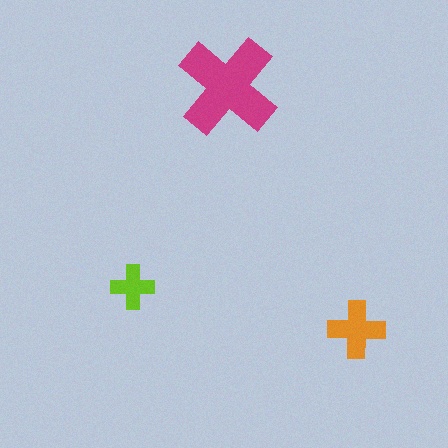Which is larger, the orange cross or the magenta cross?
The magenta one.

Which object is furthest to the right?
The orange cross is rightmost.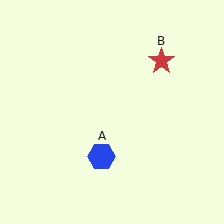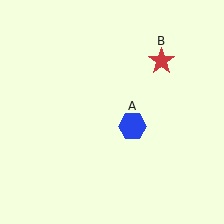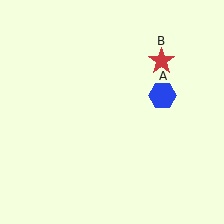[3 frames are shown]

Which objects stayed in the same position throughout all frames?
Red star (object B) remained stationary.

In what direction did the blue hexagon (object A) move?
The blue hexagon (object A) moved up and to the right.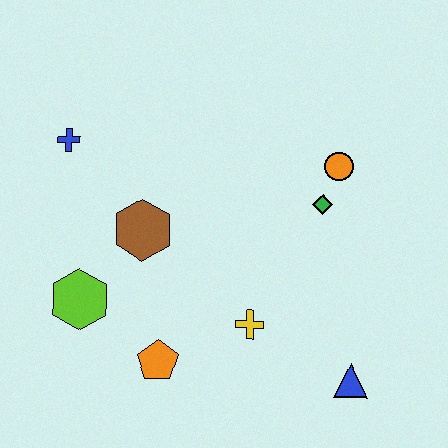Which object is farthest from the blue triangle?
The blue cross is farthest from the blue triangle.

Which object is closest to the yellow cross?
The orange pentagon is closest to the yellow cross.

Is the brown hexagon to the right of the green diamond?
No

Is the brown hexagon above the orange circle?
No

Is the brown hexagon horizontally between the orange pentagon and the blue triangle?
No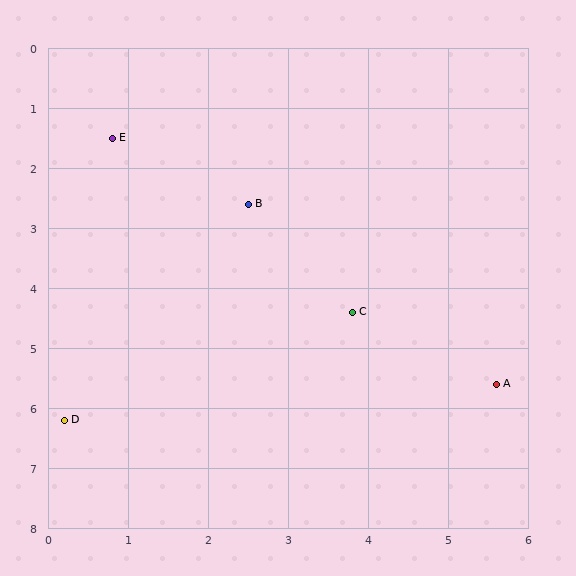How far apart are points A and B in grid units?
Points A and B are about 4.3 grid units apart.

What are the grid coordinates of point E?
Point E is at approximately (0.8, 1.5).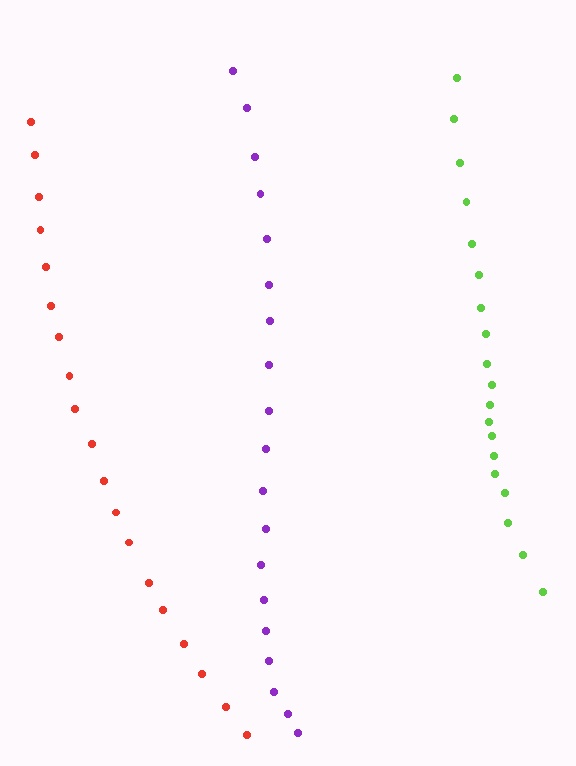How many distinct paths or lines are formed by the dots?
There are 3 distinct paths.